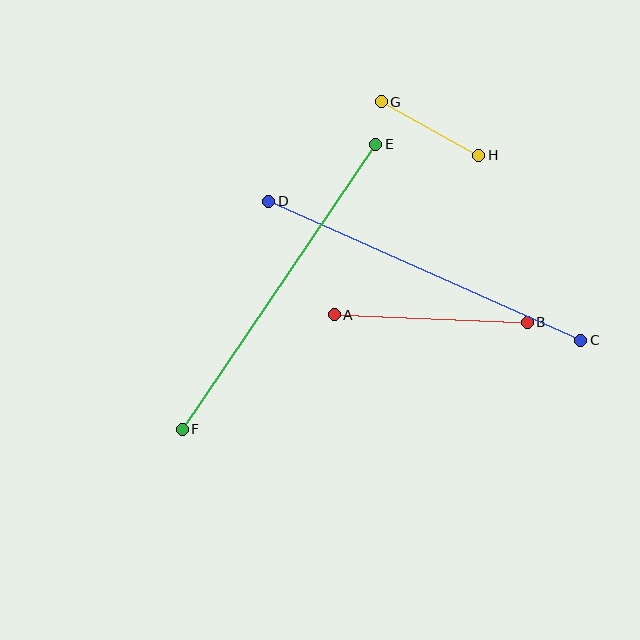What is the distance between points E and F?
The distance is approximately 344 pixels.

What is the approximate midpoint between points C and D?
The midpoint is at approximately (425, 271) pixels.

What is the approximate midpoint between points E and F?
The midpoint is at approximately (279, 287) pixels.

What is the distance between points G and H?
The distance is approximately 111 pixels.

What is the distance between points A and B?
The distance is approximately 193 pixels.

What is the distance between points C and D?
The distance is approximately 341 pixels.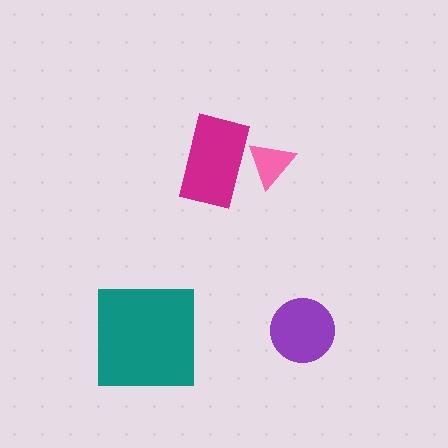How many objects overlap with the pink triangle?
1 object overlaps with the pink triangle.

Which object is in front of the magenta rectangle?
The pink triangle is in front of the magenta rectangle.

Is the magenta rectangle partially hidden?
Yes, it is partially covered by another shape.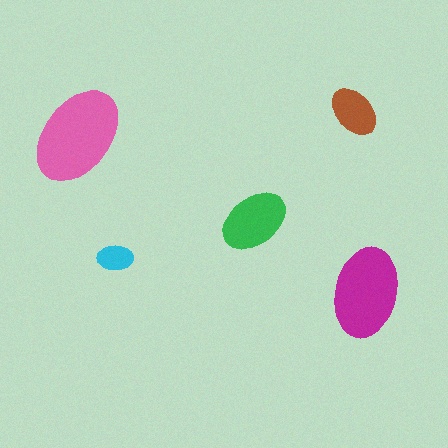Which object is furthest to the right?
The magenta ellipse is rightmost.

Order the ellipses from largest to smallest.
the pink one, the magenta one, the green one, the brown one, the cyan one.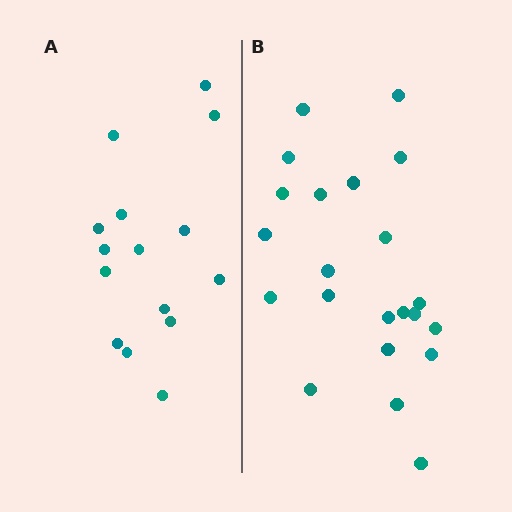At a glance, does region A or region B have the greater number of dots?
Region B (the right region) has more dots.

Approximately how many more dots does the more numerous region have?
Region B has roughly 8 or so more dots than region A.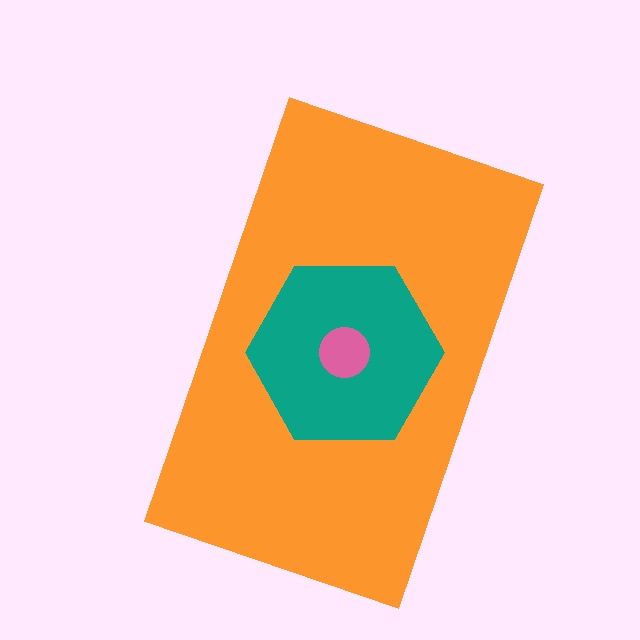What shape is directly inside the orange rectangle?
The teal hexagon.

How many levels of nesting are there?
3.